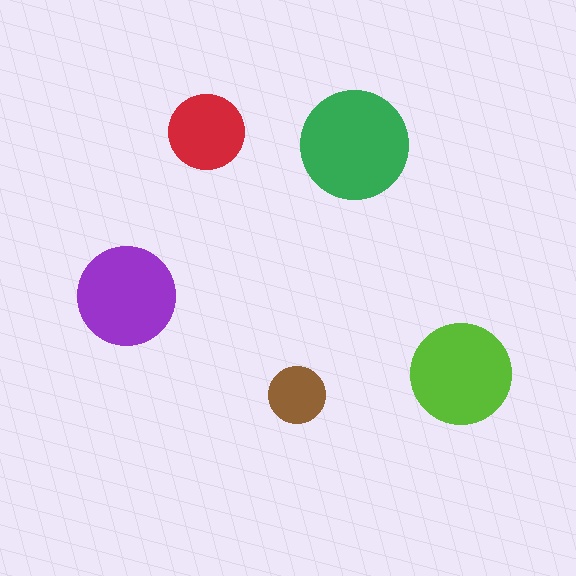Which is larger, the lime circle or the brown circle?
The lime one.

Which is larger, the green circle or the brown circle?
The green one.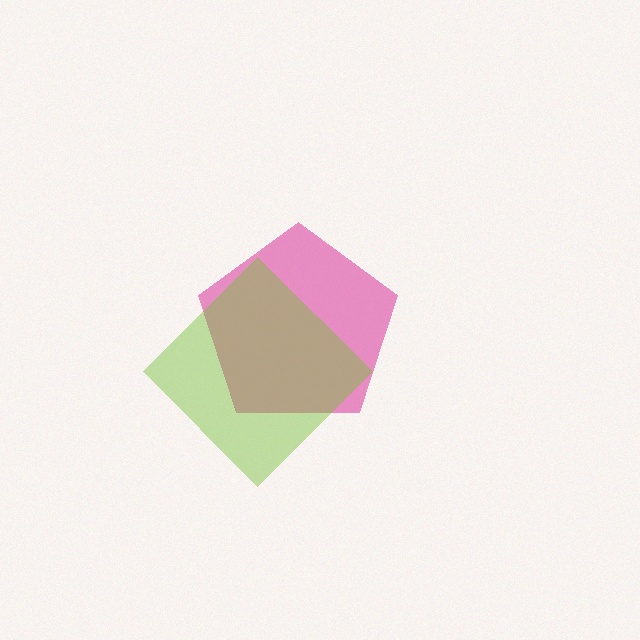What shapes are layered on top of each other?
The layered shapes are: a magenta pentagon, a lime diamond.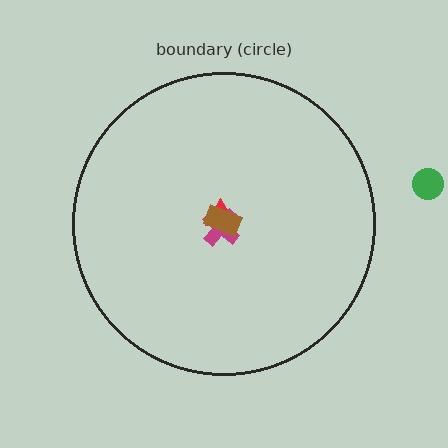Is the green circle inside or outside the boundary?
Outside.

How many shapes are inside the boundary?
3 inside, 1 outside.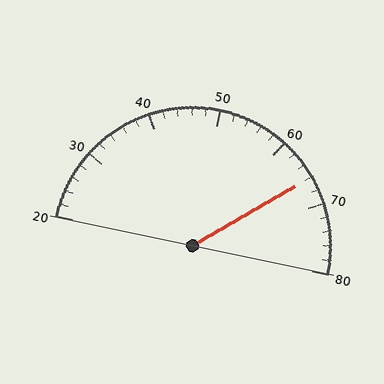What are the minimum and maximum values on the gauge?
The gauge ranges from 20 to 80.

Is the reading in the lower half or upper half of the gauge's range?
The reading is in the upper half of the range (20 to 80).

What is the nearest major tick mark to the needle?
The nearest major tick mark is 70.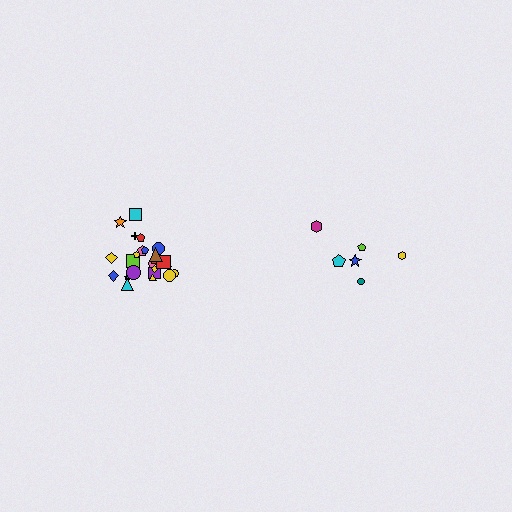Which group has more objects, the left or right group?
The left group.